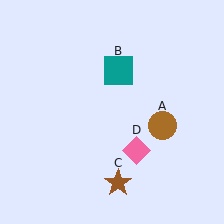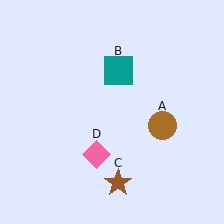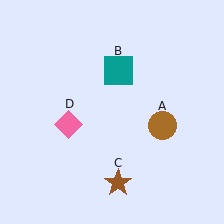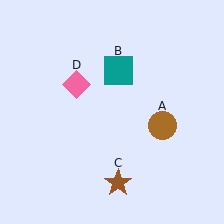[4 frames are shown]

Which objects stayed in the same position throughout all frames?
Brown circle (object A) and teal square (object B) and brown star (object C) remained stationary.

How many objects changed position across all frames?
1 object changed position: pink diamond (object D).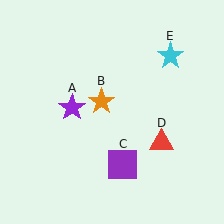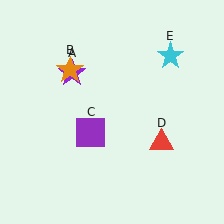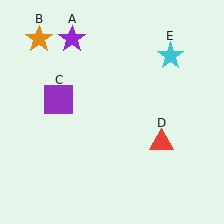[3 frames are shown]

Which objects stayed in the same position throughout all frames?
Red triangle (object D) and cyan star (object E) remained stationary.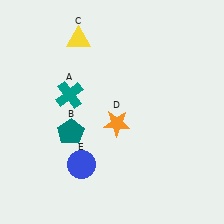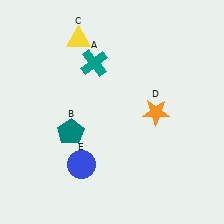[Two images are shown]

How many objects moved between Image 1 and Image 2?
2 objects moved between the two images.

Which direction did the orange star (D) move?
The orange star (D) moved right.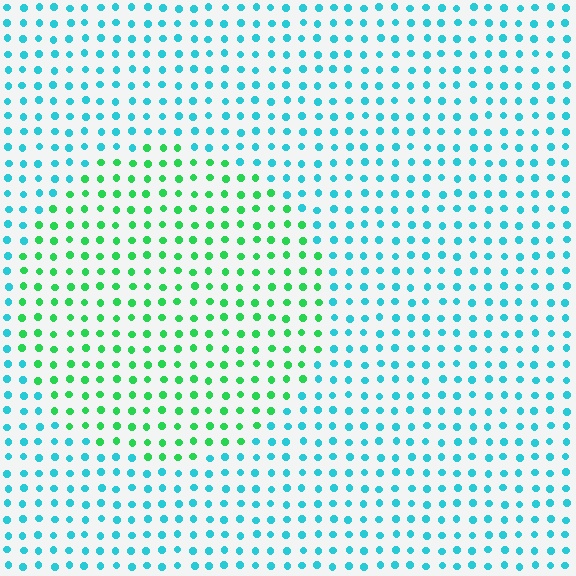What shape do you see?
I see a circle.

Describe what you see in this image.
The image is filled with small cyan elements in a uniform arrangement. A circle-shaped region is visible where the elements are tinted to a slightly different hue, forming a subtle color boundary.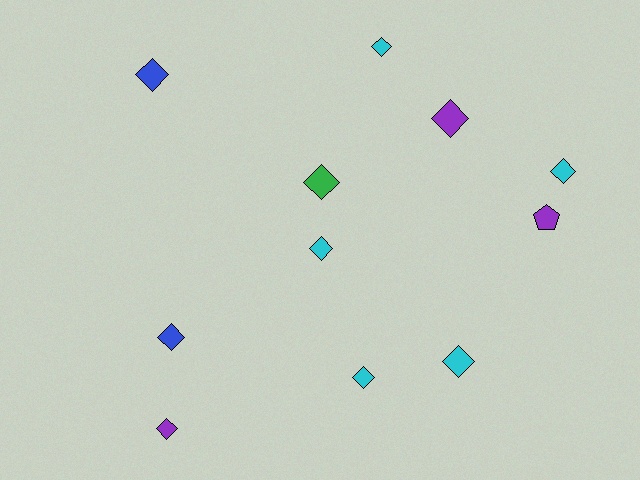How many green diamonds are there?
There is 1 green diamond.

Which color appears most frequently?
Cyan, with 5 objects.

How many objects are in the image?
There are 11 objects.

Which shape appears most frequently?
Diamond, with 10 objects.